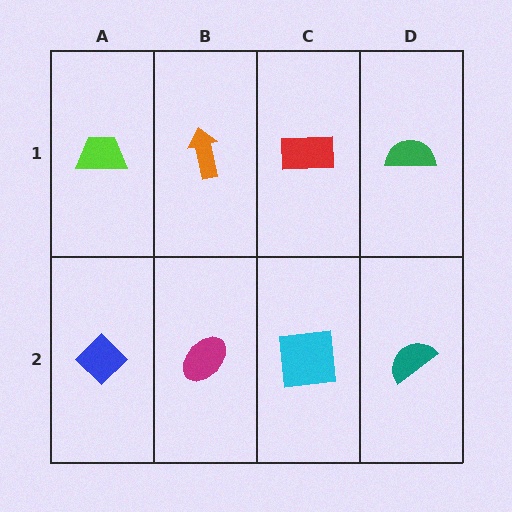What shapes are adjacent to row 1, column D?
A teal semicircle (row 2, column D), a red rectangle (row 1, column C).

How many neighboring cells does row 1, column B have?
3.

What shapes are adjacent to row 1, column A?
A blue diamond (row 2, column A), an orange arrow (row 1, column B).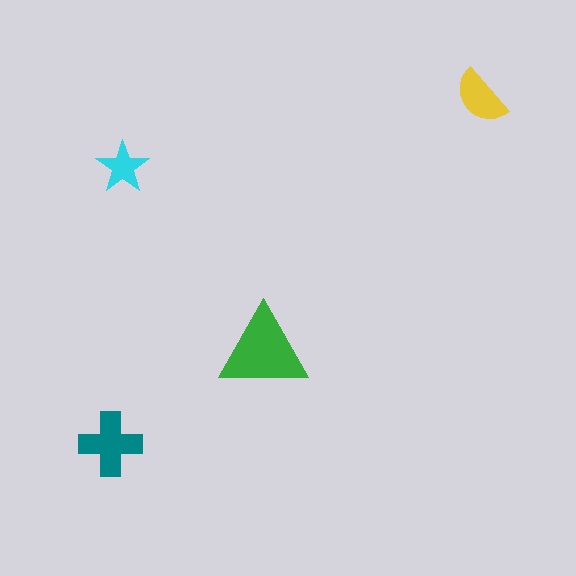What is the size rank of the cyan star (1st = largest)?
4th.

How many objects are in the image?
There are 4 objects in the image.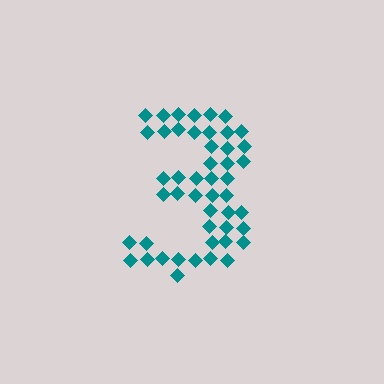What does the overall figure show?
The overall figure shows the digit 3.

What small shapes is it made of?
It is made of small diamonds.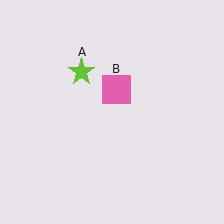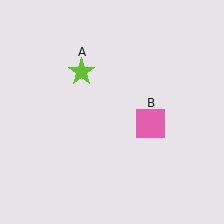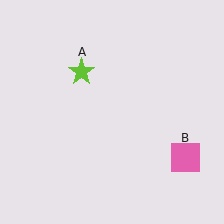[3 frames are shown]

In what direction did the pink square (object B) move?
The pink square (object B) moved down and to the right.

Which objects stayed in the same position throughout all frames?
Lime star (object A) remained stationary.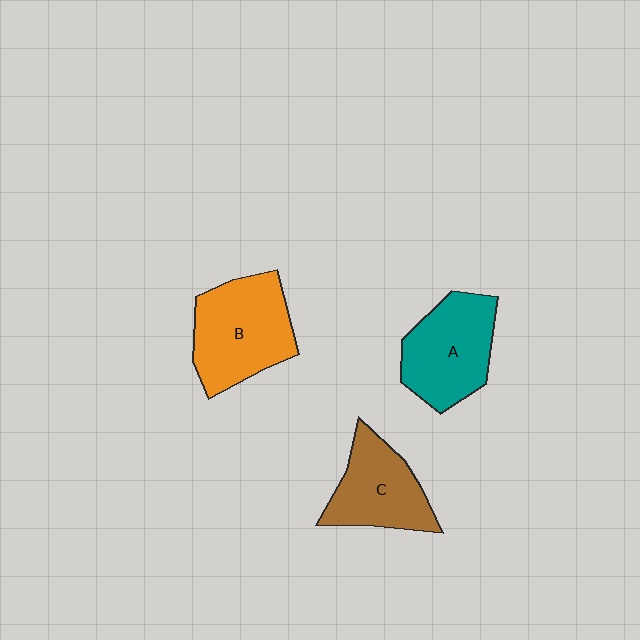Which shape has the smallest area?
Shape C (brown).